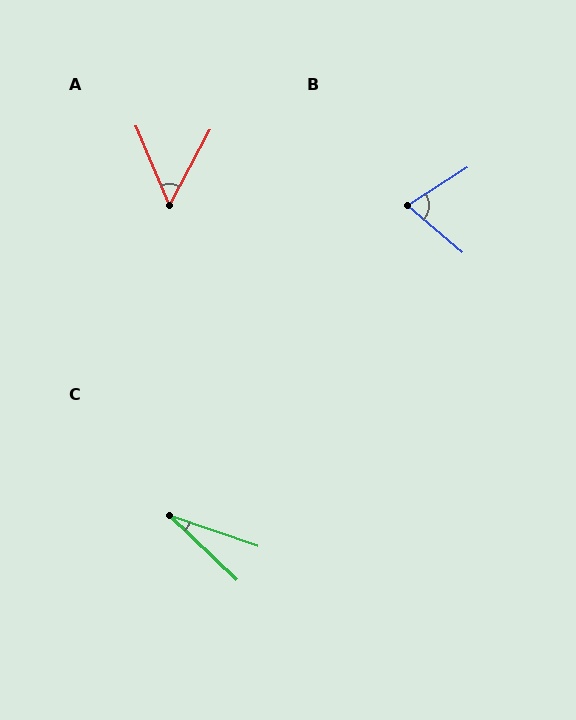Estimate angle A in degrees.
Approximately 51 degrees.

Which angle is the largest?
B, at approximately 73 degrees.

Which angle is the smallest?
C, at approximately 25 degrees.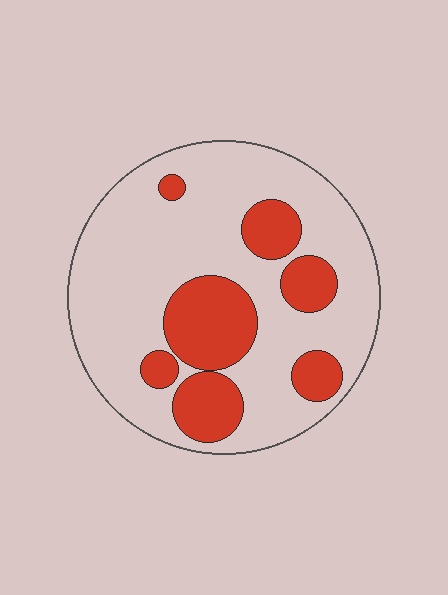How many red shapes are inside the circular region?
7.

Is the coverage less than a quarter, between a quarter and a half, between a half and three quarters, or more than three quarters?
Between a quarter and a half.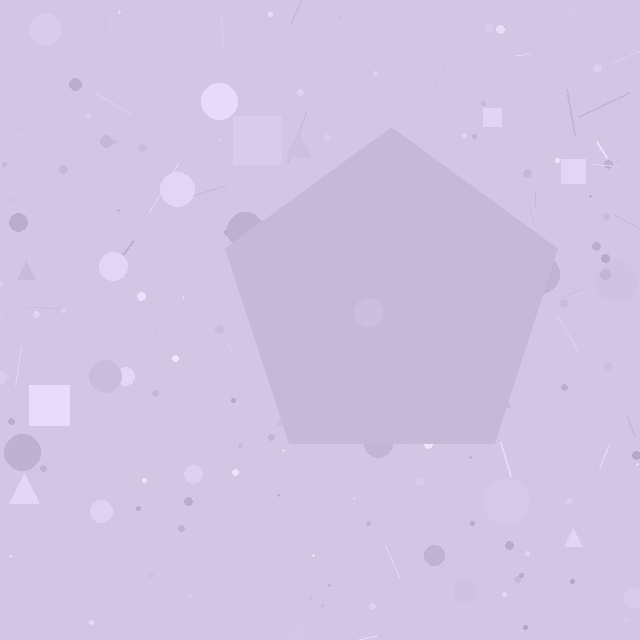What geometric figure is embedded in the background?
A pentagon is embedded in the background.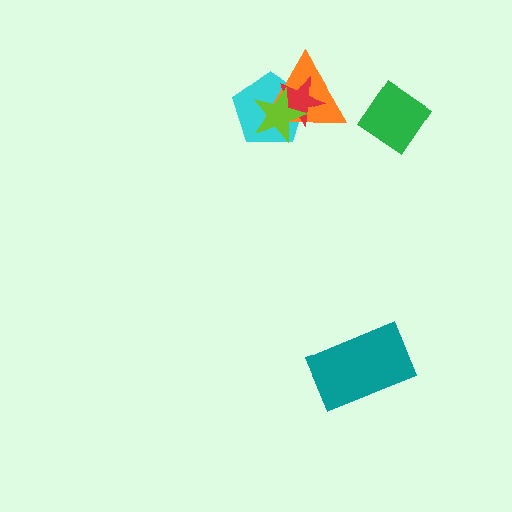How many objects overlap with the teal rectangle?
0 objects overlap with the teal rectangle.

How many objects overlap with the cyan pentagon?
3 objects overlap with the cyan pentagon.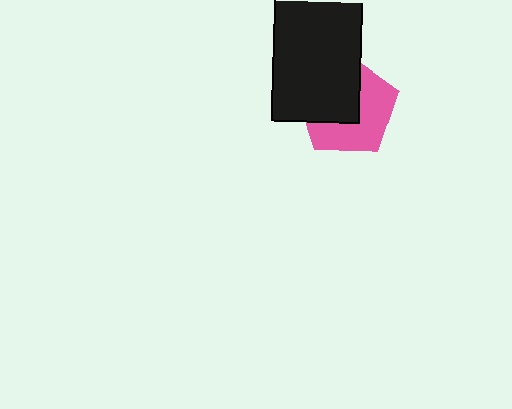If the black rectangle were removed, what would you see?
You would see the complete pink pentagon.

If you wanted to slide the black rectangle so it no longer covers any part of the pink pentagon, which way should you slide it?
Slide it toward the upper-left — that is the most direct way to separate the two shapes.